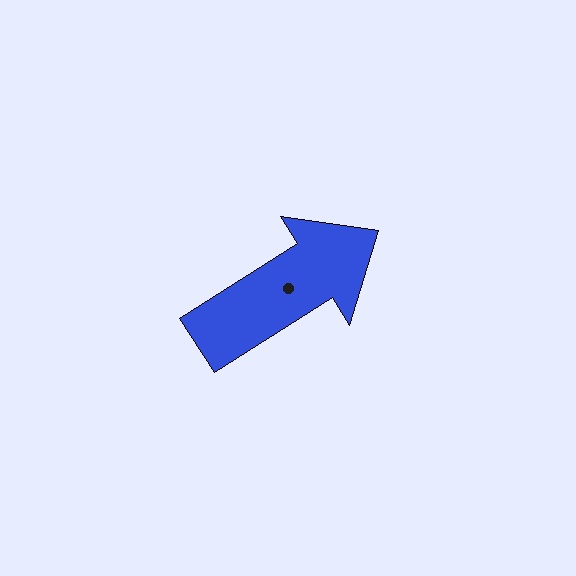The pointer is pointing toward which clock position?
Roughly 2 o'clock.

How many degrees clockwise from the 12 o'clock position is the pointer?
Approximately 58 degrees.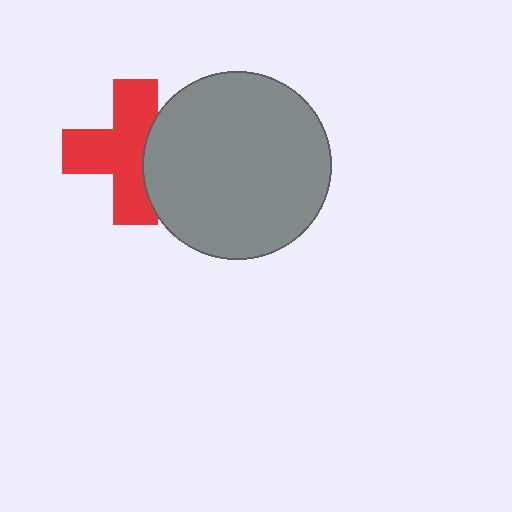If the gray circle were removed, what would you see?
You would see the complete red cross.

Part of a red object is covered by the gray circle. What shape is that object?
It is a cross.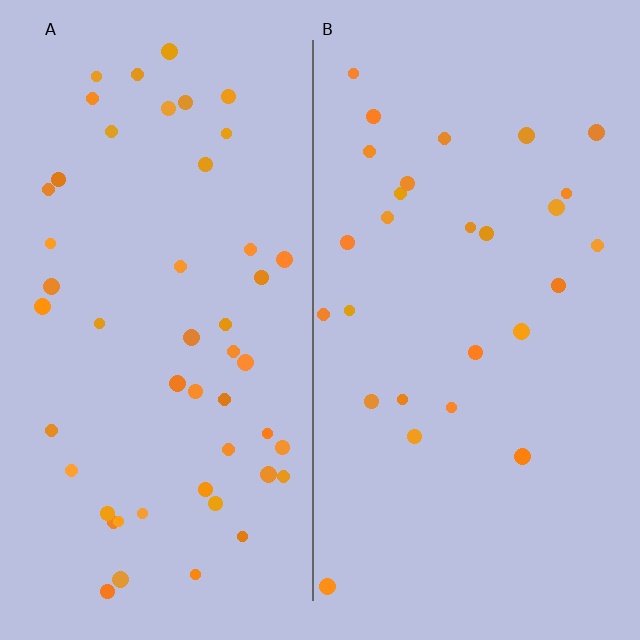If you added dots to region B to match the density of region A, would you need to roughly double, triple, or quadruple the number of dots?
Approximately double.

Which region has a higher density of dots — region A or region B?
A (the left).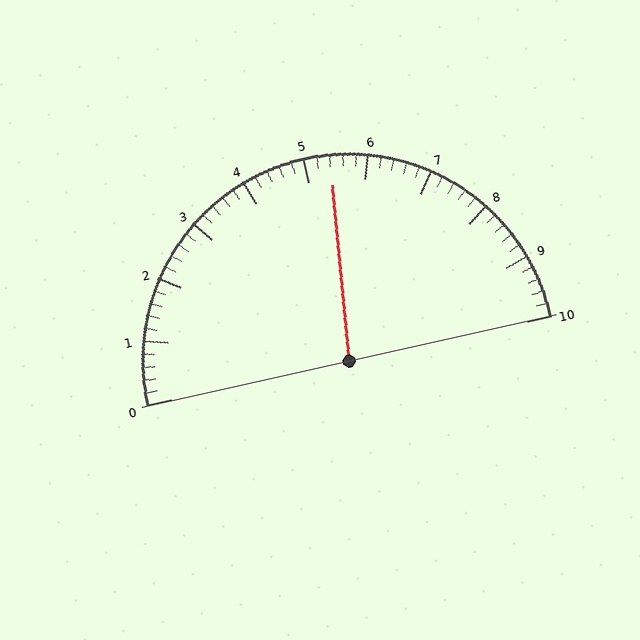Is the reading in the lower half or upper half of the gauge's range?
The reading is in the upper half of the range (0 to 10).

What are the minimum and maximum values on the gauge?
The gauge ranges from 0 to 10.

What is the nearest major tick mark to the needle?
The nearest major tick mark is 5.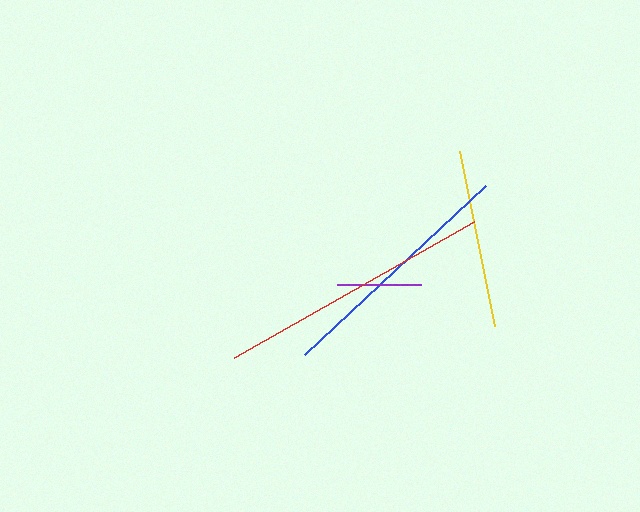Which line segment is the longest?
The red line is the longest at approximately 276 pixels.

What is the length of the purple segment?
The purple segment is approximately 84 pixels long.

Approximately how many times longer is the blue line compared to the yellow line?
The blue line is approximately 1.4 times the length of the yellow line.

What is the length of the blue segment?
The blue segment is approximately 248 pixels long.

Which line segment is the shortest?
The purple line is the shortest at approximately 84 pixels.